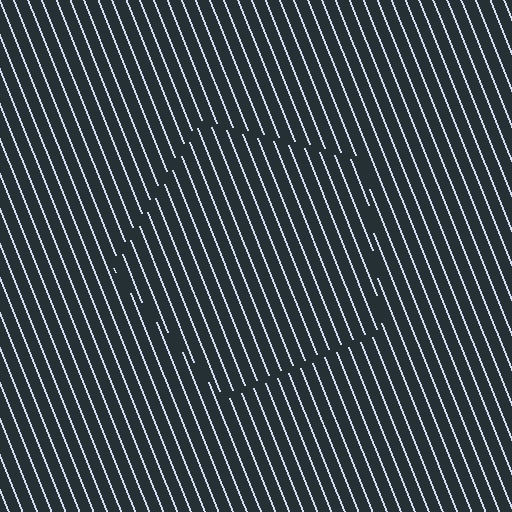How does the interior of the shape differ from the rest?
The interior of the shape contains the same grating, shifted by half a period — the contour is defined by the phase discontinuity where line-ends from the inner and outer gratings abut.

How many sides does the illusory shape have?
5 sides — the line-ends trace a pentagon.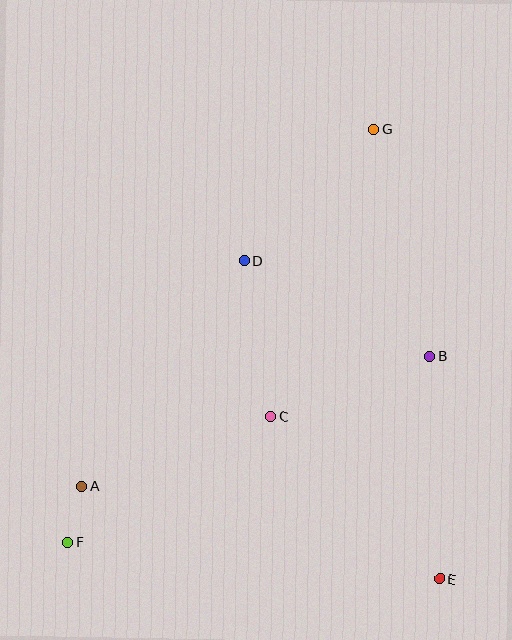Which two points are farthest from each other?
Points F and G are farthest from each other.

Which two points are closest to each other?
Points A and F are closest to each other.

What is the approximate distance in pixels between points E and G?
The distance between E and G is approximately 455 pixels.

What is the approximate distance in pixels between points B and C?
The distance between B and C is approximately 170 pixels.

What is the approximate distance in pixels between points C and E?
The distance between C and E is approximately 234 pixels.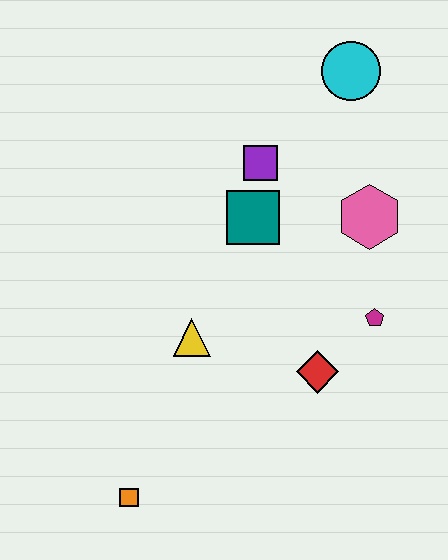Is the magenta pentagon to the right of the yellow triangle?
Yes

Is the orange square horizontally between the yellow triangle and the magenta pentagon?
No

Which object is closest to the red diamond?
The magenta pentagon is closest to the red diamond.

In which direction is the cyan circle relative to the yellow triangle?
The cyan circle is above the yellow triangle.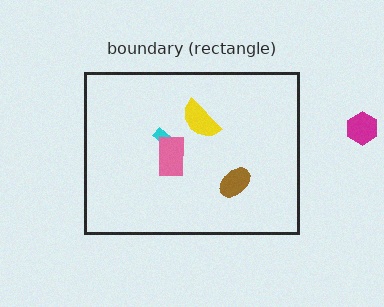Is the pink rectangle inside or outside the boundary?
Inside.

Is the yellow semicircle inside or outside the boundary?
Inside.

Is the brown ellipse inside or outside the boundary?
Inside.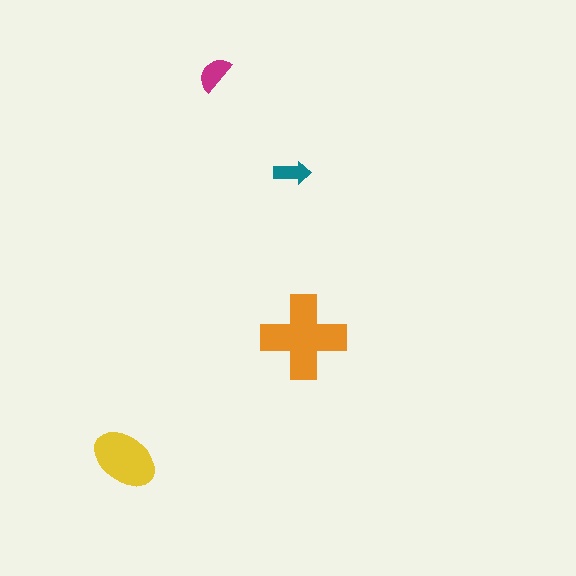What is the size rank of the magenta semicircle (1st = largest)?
3rd.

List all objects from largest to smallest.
The orange cross, the yellow ellipse, the magenta semicircle, the teal arrow.